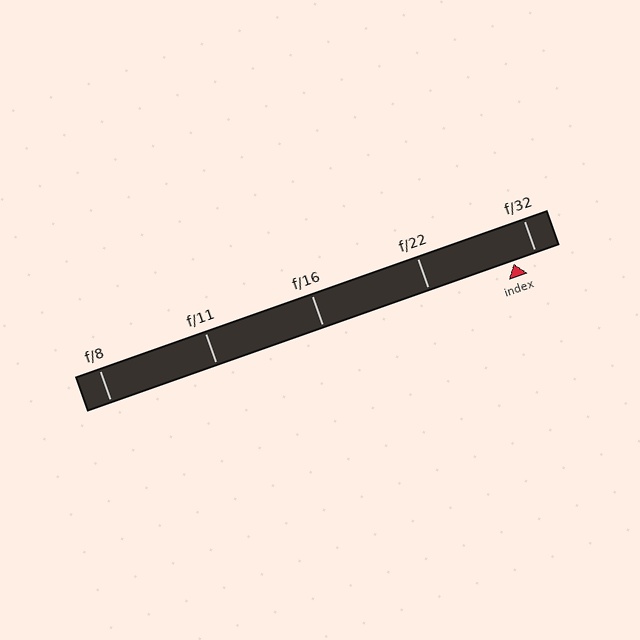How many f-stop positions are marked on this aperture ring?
There are 5 f-stop positions marked.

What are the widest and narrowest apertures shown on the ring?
The widest aperture shown is f/8 and the narrowest is f/32.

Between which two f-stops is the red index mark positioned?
The index mark is between f/22 and f/32.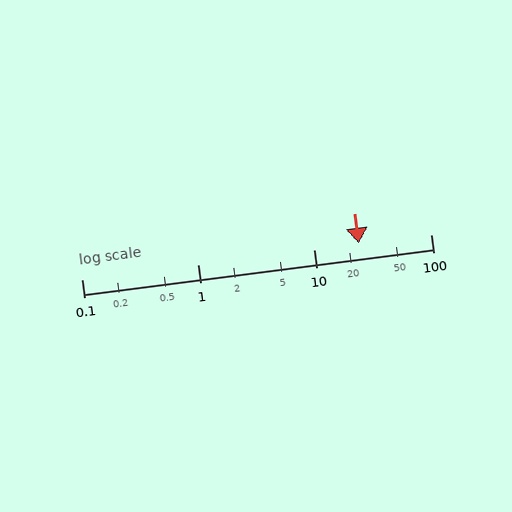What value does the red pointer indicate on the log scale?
The pointer indicates approximately 24.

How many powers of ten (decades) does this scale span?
The scale spans 3 decades, from 0.1 to 100.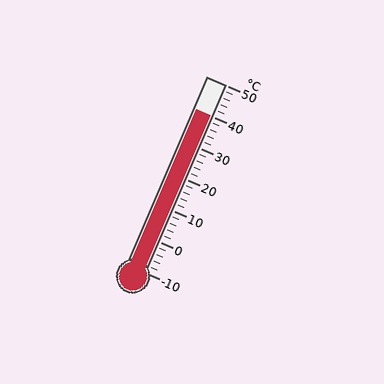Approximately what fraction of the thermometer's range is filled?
The thermometer is filled to approximately 85% of its range.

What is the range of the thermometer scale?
The thermometer scale ranges from -10°C to 50°C.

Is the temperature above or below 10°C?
The temperature is above 10°C.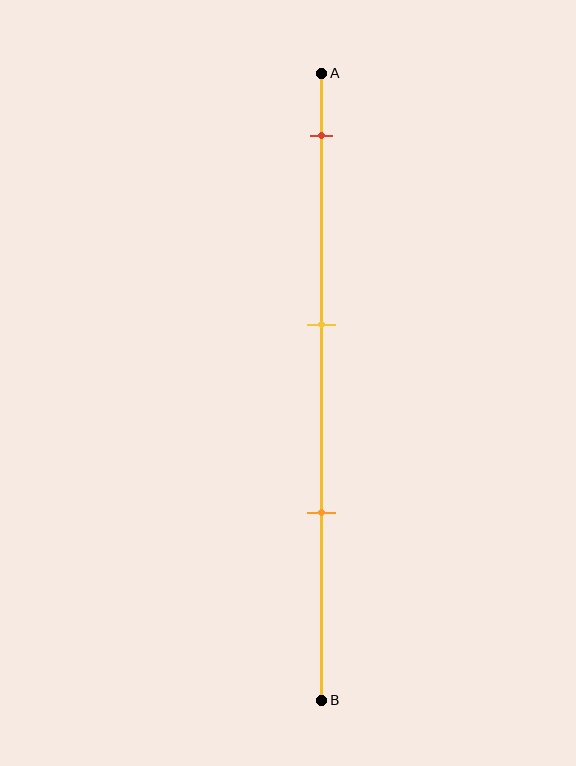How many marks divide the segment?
There are 3 marks dividing the segment.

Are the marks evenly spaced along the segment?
Yes, the marks are approximately evenly spaced.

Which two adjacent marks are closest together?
The yellow and orange marks are the closest adjacent pair.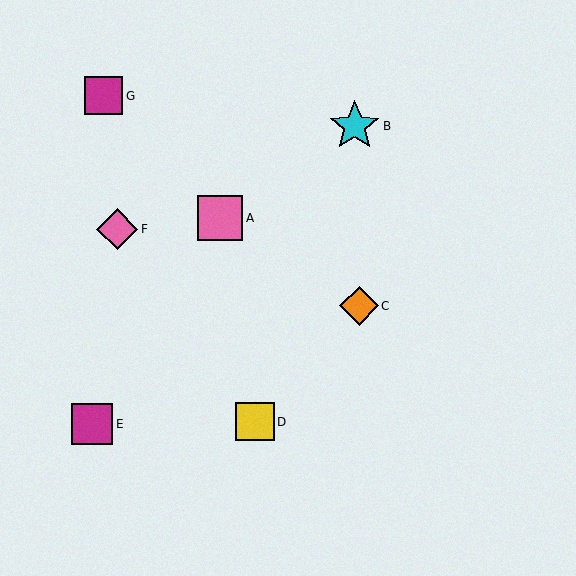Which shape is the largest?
The cyan star (labeled B) is the largest.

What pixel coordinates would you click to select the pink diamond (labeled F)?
Click at (117, 229) to select the pink diamond F.